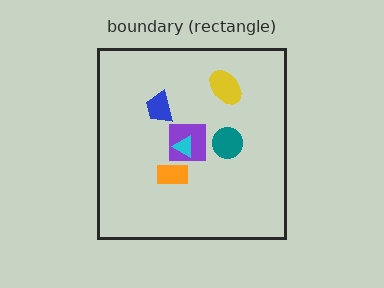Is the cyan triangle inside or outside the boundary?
Inside.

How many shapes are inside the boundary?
6 inside, 0 outside.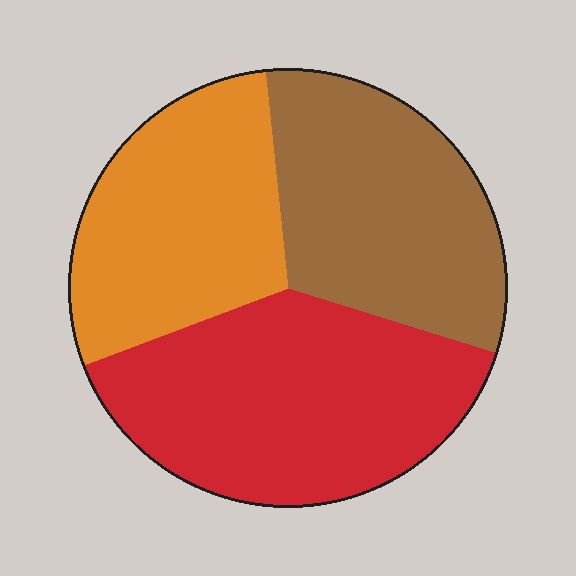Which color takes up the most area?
Red, at roughly 40%.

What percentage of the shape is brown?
Brown takes up about one third (1/3) of the shape.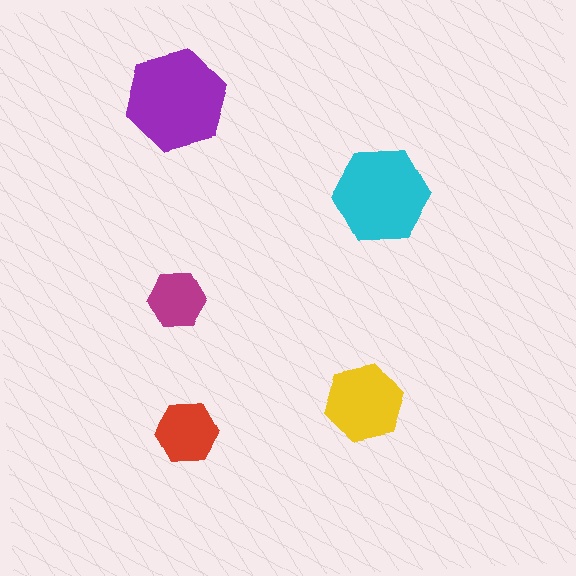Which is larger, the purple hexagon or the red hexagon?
The purple one.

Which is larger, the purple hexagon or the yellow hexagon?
The purple one.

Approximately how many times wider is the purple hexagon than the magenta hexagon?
About 2 times wider.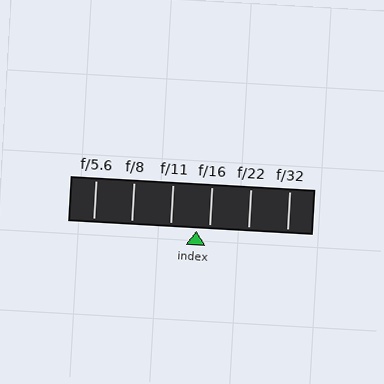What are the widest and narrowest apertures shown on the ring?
The widest aperture shown is f/5.6 and the narrowest is f/32.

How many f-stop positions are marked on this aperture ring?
There are 6 f-stop positions marked.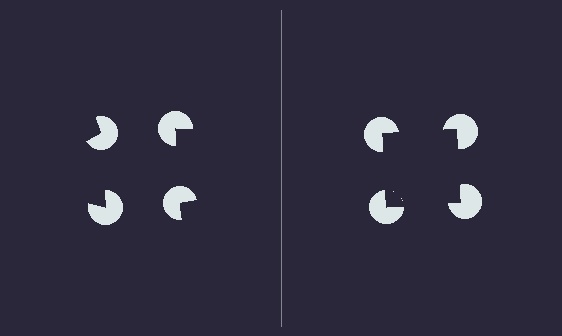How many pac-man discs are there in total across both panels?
8 — 4 on each side.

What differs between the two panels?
The pac-man discs are positioned identically on both sides; only the wedge orientations differ. On the right they align to a square; on the left they are misaligned.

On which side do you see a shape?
An illusory square appears on the right side. On the left side the wedge cuts are rotated, so no coherent shape forms.